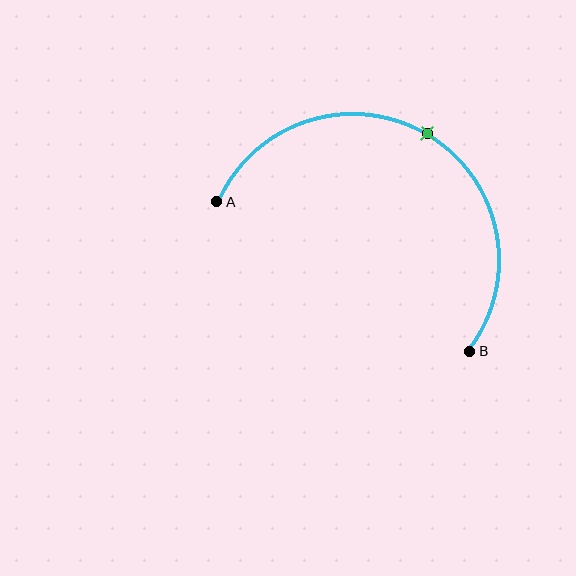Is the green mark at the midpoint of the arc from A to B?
Yes. The green mark lies on the arc at equal arc-length from both A and B — it is the arc midpoint.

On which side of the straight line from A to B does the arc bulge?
The arc bulges above the straight line connecting A and B.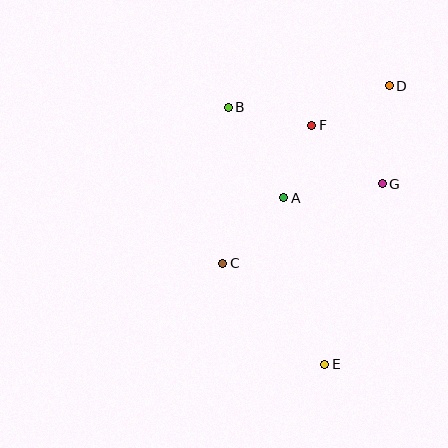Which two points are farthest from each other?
Points D and E are farthest from each other.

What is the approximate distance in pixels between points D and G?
The distance between D and G is approximately 98 pixels.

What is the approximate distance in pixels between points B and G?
The distance between B and G is approximately 172 pixels.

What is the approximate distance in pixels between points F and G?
The distance between F and G is approximately 91 pixels.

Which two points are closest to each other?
Points A and F are closest to each other.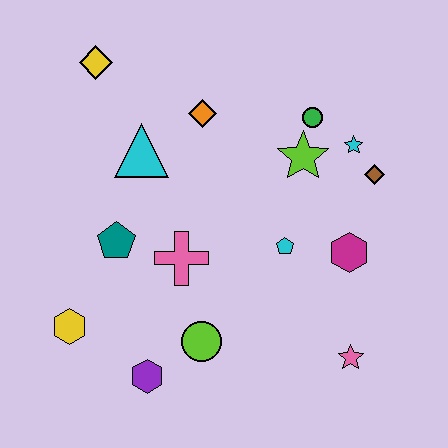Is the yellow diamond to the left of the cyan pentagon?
Yes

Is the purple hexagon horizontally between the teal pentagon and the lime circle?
Yes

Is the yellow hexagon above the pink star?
Yes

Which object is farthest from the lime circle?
The yellow diamond is farthest from the lime circle.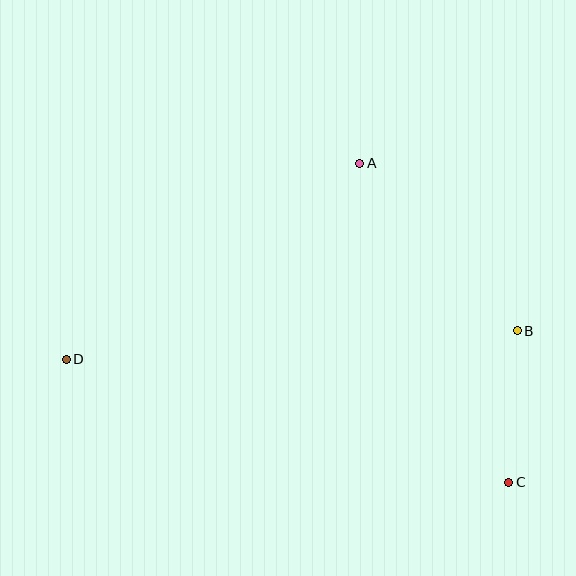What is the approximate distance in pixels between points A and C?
The distance between A and C is approximately 352 pixels.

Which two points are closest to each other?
Points B and C are closest to each other.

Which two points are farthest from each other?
Points C and D are farthest from each other.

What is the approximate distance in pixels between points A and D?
The distance between A and D is approximately 353 pixels.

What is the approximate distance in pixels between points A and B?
The distance between A and B is approximately 230 pixels.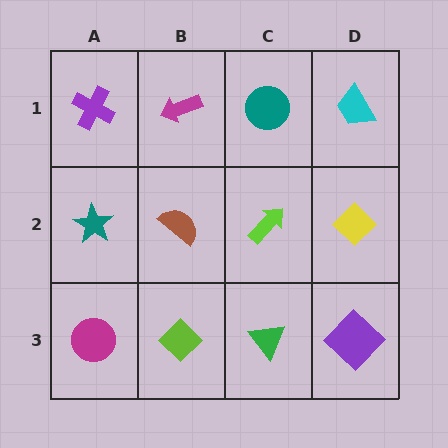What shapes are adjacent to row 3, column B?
A brown semicircle (row 2, column B), a magenta circle (row 3, column A), a green triangle (row 3, column C).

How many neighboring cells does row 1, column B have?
3.